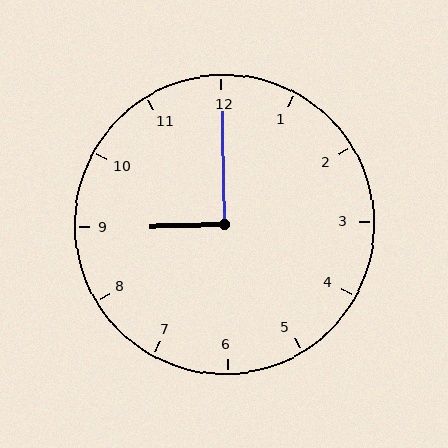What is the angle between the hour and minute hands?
Approximately 90 degrees.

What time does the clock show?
9:00.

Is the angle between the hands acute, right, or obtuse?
It is right.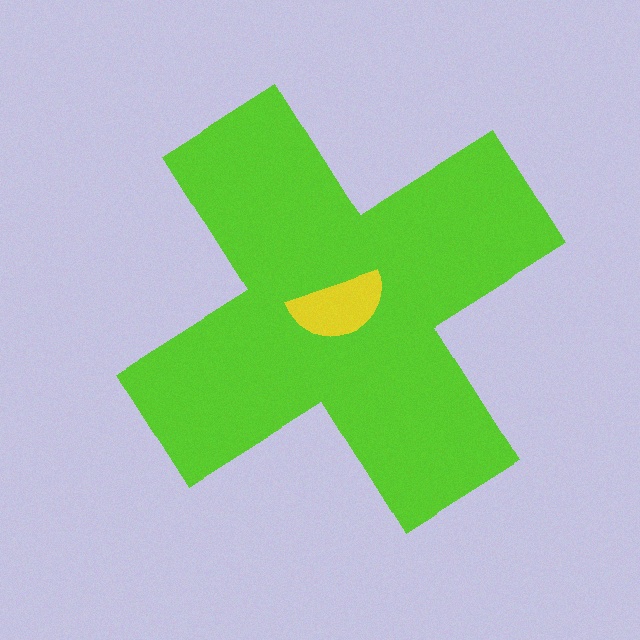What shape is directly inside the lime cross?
The yellow semicircle.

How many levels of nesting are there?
2.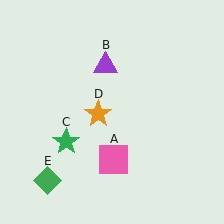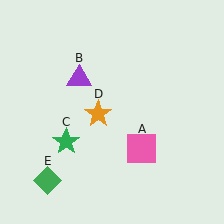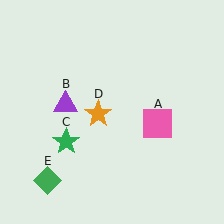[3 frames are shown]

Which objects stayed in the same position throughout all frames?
Green star (object C) and orange star (object D) and green diamond (object E) remained stationary.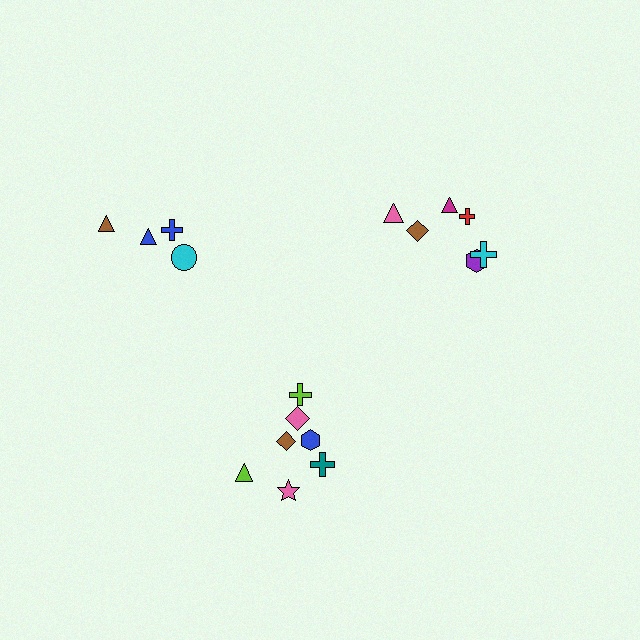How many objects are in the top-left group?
There are 4 objects.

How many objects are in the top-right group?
There are 6 objects.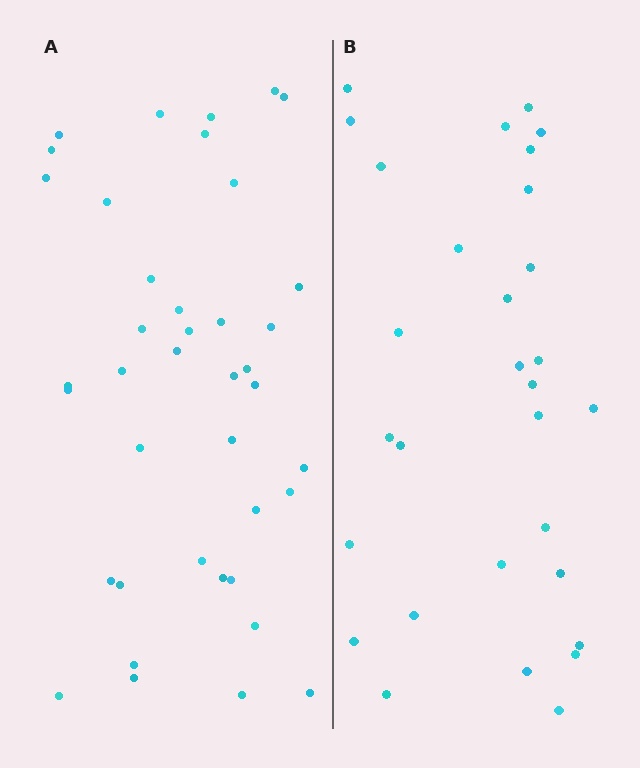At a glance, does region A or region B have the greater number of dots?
Region A (the left region) has more dots.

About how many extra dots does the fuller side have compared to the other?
Region A has roughly 10 or so more dots than region B.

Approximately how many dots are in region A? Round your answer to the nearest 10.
About 40 dots.